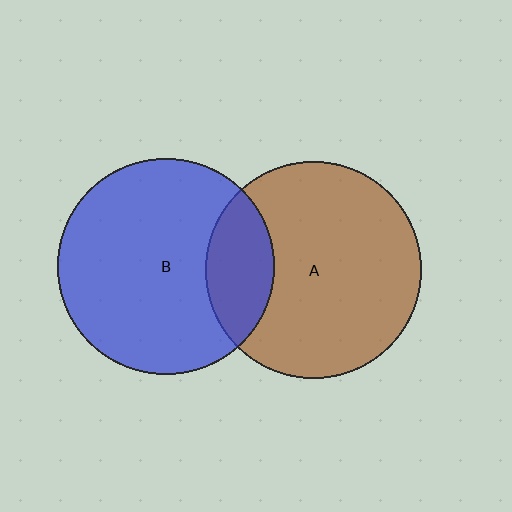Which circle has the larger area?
Circle B (blue).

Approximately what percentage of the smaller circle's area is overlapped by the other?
Approximately 20%.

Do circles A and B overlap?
Yes.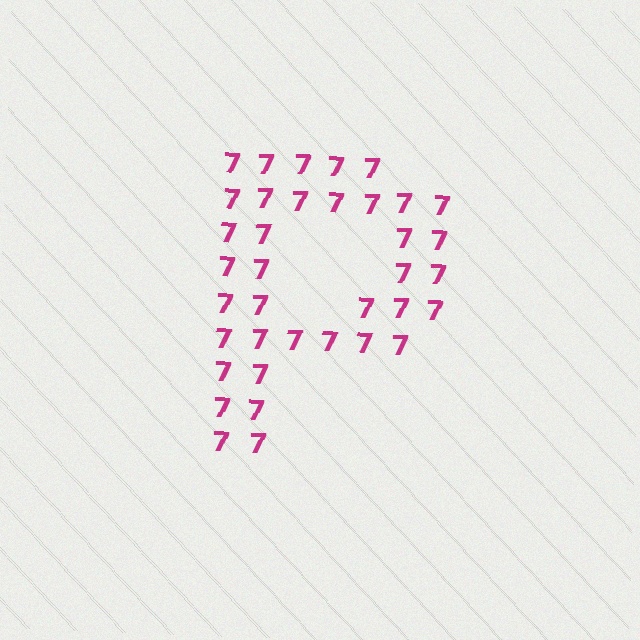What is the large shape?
The large shape is the letter P.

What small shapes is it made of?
It is made of small digit 7's.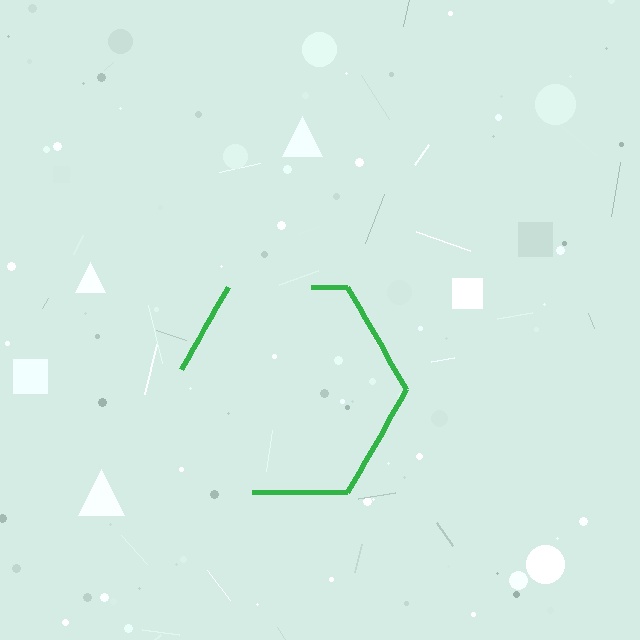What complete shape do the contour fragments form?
The contour fragments form a hexagon.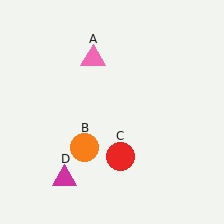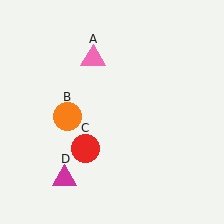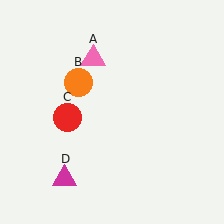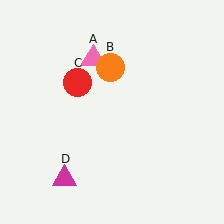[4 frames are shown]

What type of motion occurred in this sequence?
The orange circle (object B), red circle (object C) rotated clockwise around the center of the scene.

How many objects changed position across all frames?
2 objects changed position: orange circle (object B), red circle (object C).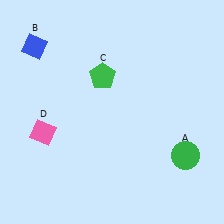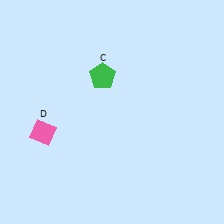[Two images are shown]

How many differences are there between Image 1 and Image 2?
There are 2 differences between the two images.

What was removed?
The blue diamond (B), the green circle (A) were removed in Image 2.